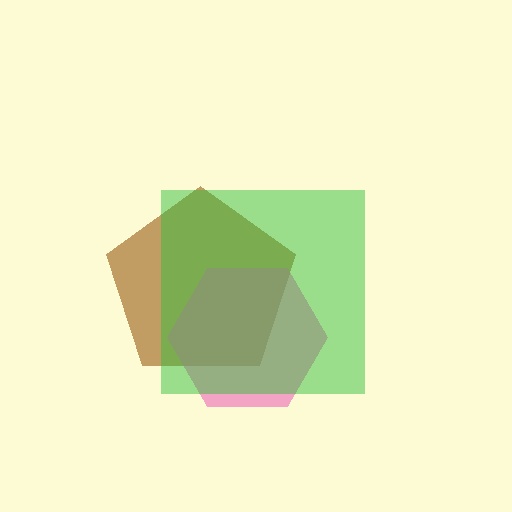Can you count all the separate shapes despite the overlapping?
Yes, there are 3 separate shapes.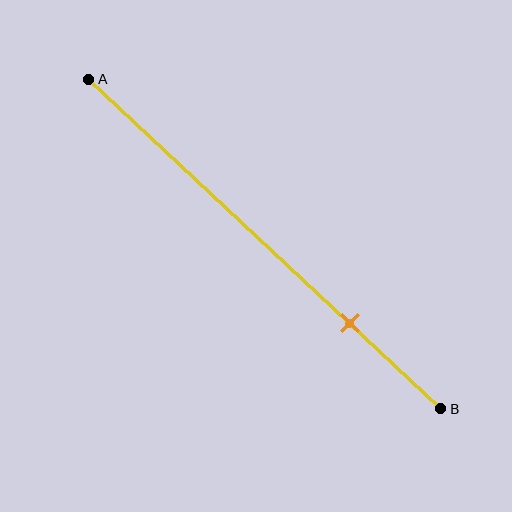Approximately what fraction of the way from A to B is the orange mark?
The orange mark is approximately 75% of the way from A to B.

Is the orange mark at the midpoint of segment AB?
No, the mark is at about 75% from A, not at the 50% midpoint.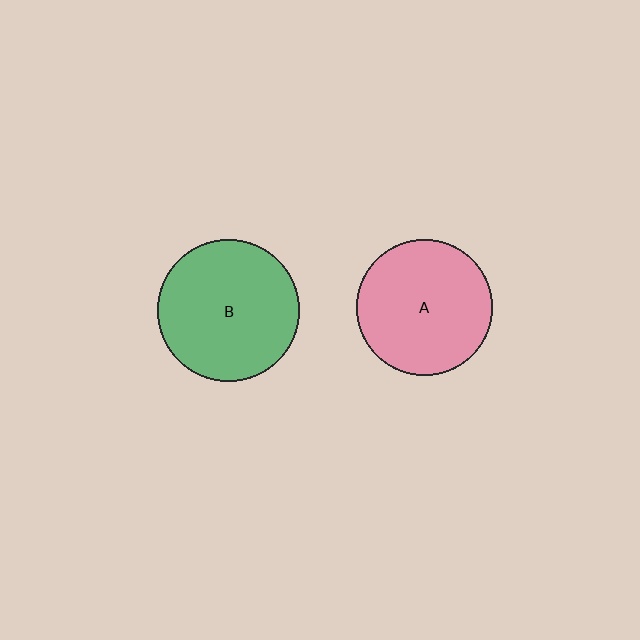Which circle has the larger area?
Circle B (green).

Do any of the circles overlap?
No, none of the circles overlap.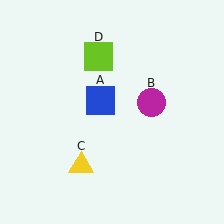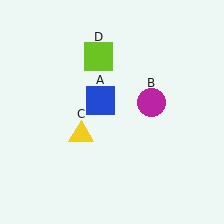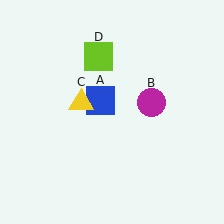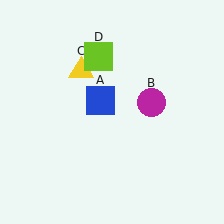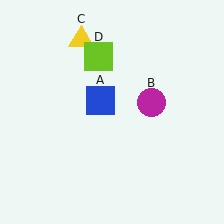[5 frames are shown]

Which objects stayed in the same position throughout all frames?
Blue square (object A) and magenta circle (object B) and lime square (object D) remained stationary.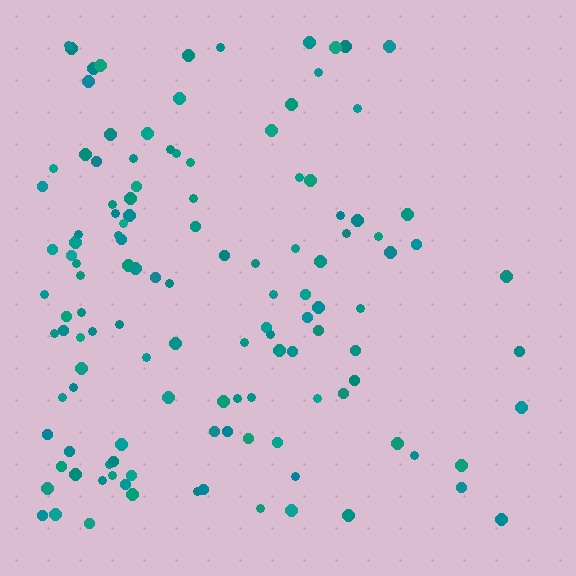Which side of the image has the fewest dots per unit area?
The right.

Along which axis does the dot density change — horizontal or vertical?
Horizontal.